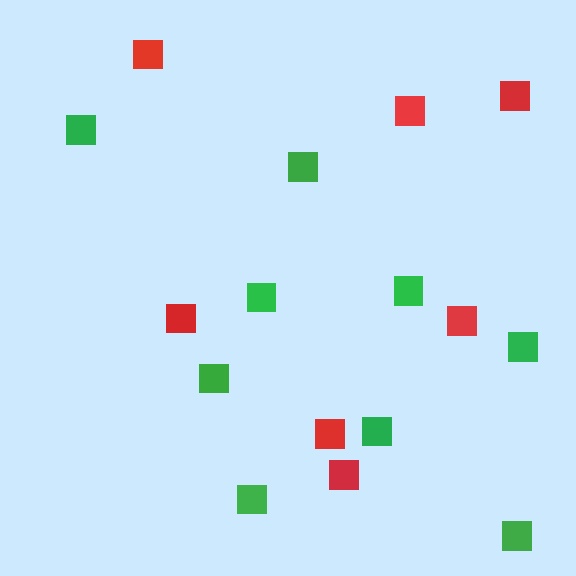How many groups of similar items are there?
There are 2 groups: one group of green squares (9) and one group of red squares (7).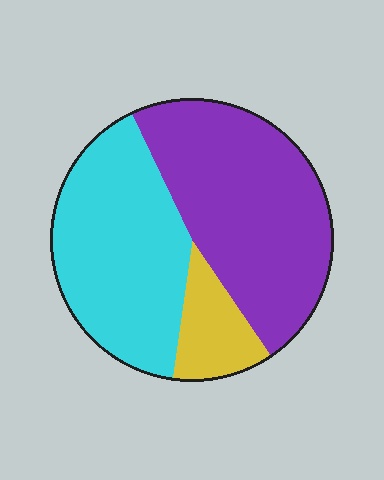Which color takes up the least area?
Yellow, at roughly 10%.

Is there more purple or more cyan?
Purple.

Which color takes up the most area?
Purple, at roughly 45%.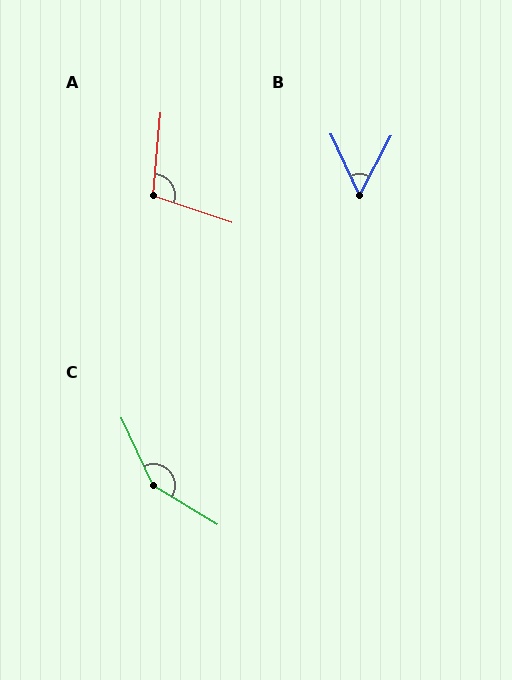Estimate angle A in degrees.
Approximately 104 degrees.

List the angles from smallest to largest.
B (52°), A (104°), C (147°).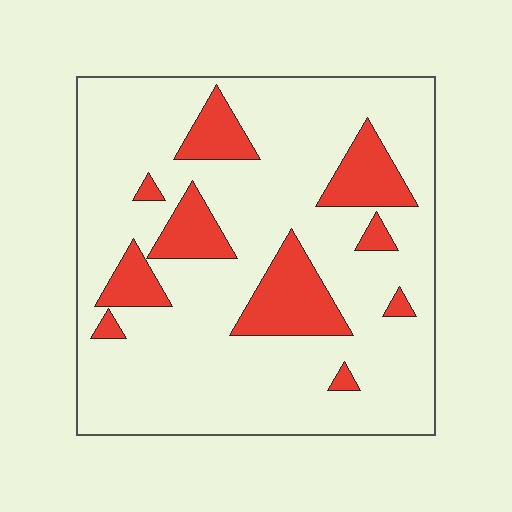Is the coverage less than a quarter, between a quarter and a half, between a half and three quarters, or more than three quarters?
Less than a quarter.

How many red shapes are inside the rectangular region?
10.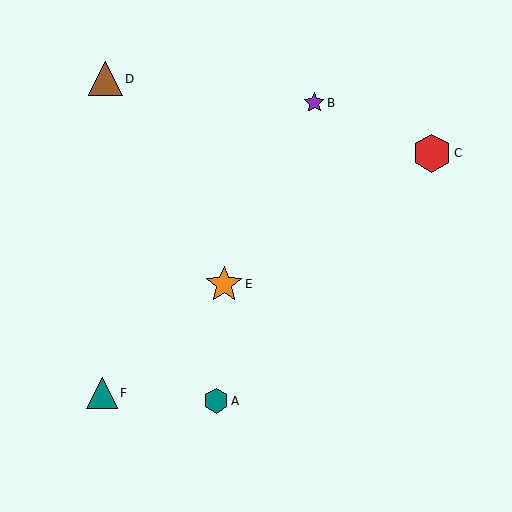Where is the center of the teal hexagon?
The center of the teal hexagon is at (216, 401).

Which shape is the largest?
The red hexagon (labeled C) is the largest.